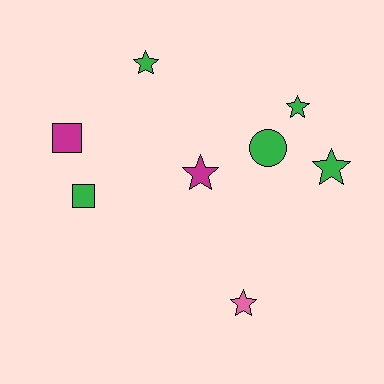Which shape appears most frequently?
Star, with 5 objects.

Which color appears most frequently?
Green, with 5 objects.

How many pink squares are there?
There are no pink squares.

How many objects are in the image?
There are 8 objects.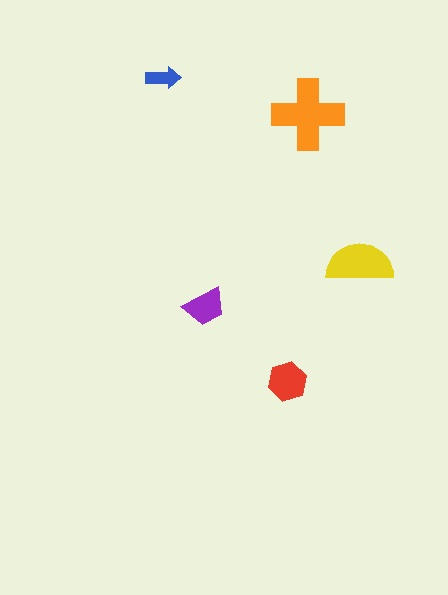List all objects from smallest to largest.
The blue arrow, the purple trapezoid, the red hexagon, the yellow semicircle, the orange cross.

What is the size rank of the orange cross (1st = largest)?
1st.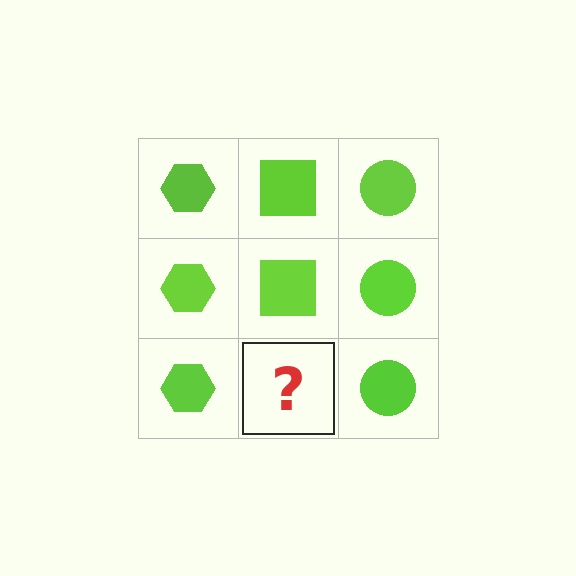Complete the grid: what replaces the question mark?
The question mark should be replaced with a lime square.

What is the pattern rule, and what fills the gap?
The rule is that each column has a consistent shape. The gap should be filled with a lime square.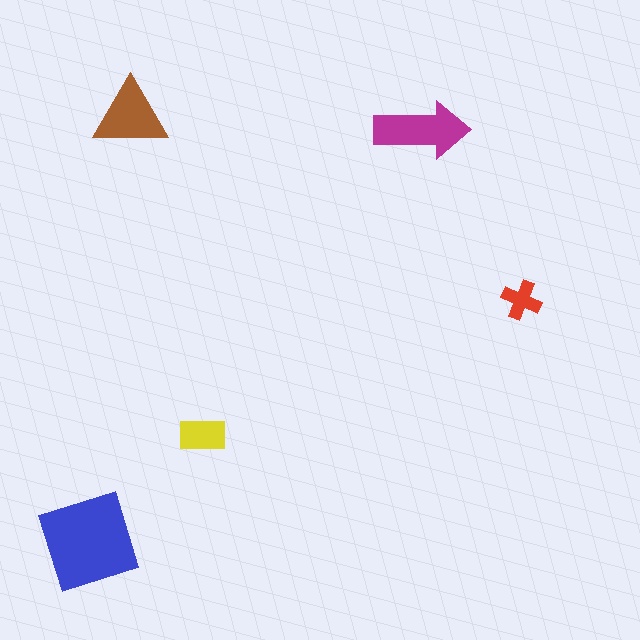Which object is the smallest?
The red cross.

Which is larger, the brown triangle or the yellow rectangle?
The brown triangle.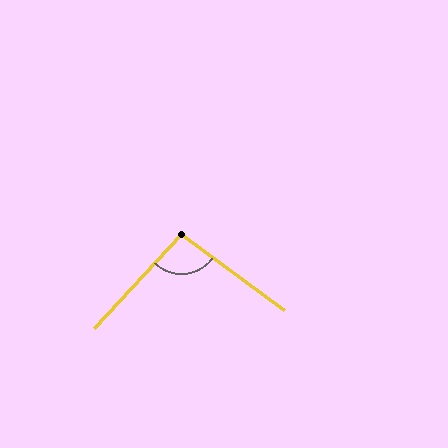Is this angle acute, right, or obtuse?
It is obtuse.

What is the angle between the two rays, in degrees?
Approximately 97 degrees.